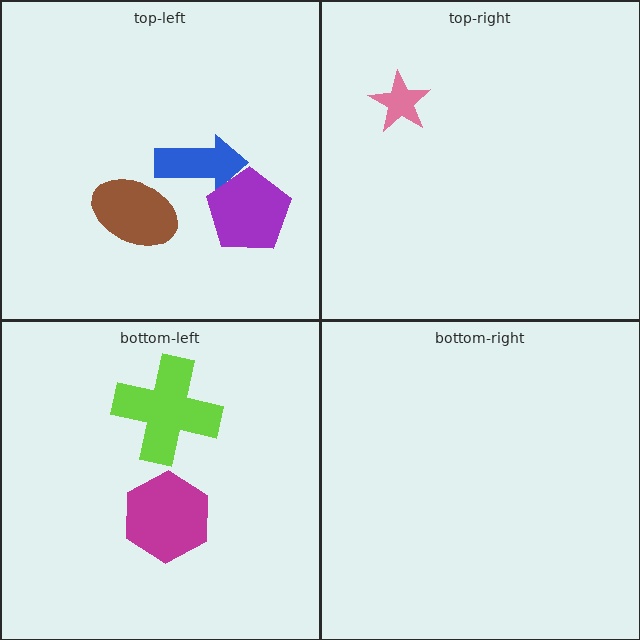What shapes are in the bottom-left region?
The lime cross, the magenta hexagon.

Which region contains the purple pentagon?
The top-left region.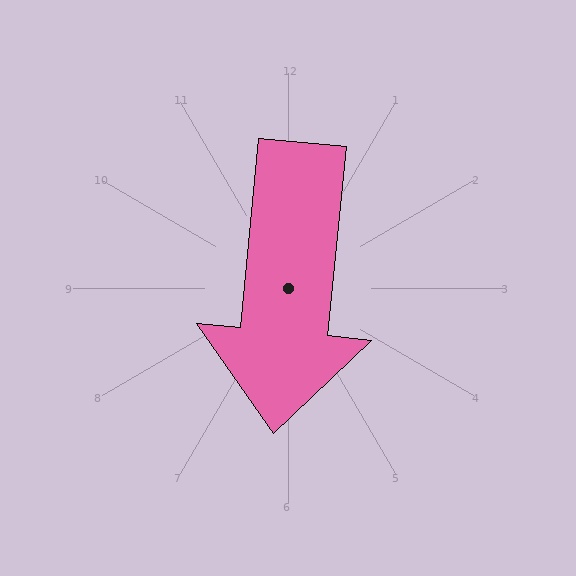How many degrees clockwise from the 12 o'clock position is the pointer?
Approximately 186 degrees.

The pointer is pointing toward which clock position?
Roughly 6 o'clock.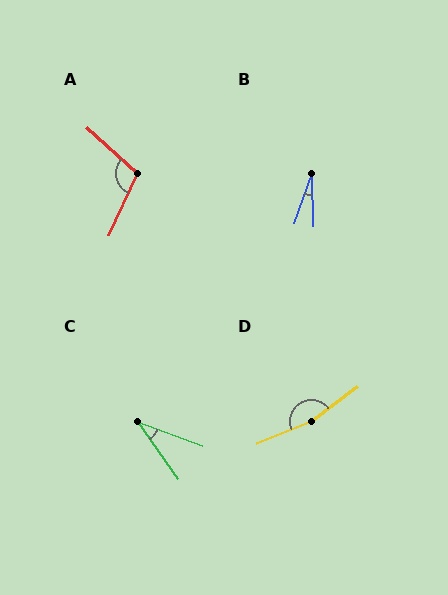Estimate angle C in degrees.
Approximately 34 degrees.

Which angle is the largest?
D, at approximately 166 degrees.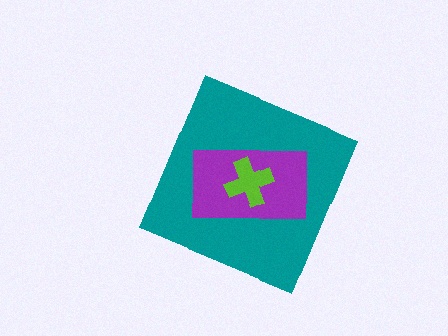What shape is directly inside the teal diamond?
The purple rectangle.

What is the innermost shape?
The lime cross.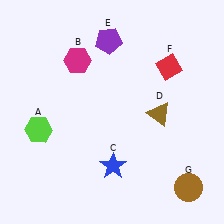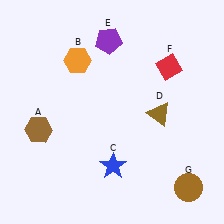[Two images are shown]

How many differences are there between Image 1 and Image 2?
There are 2 differences between the two images.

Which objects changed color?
A changed from lime to brown. B changed from magenta to orange.